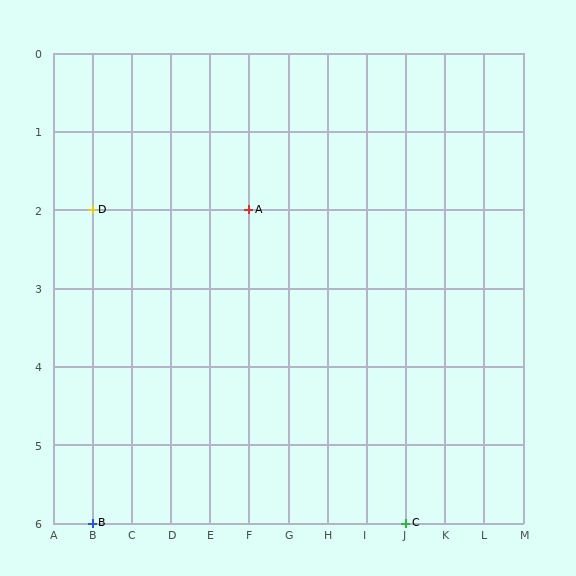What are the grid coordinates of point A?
Point A is at grid coordinates (F, 2).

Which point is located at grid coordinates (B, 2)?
Point D is at (B, 2).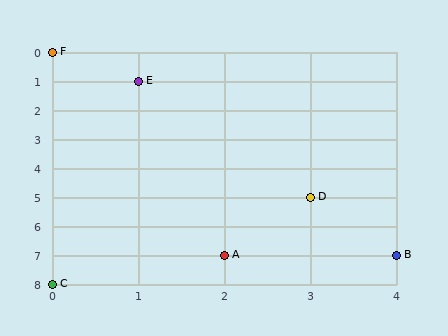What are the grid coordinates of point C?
Point C is at grid coordinates (0, 8).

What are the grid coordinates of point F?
Point F is at grid coordinates (0, 0).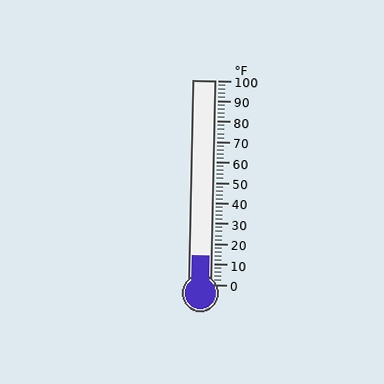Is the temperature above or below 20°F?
The temperature is below 20°F.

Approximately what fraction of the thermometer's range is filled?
The thermometer is filled to approximately 15% of its range.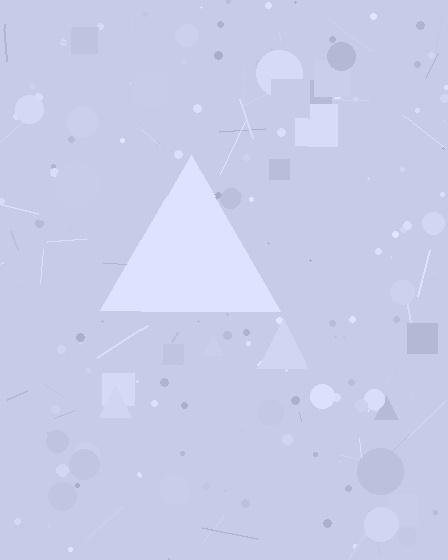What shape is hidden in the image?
A triangle is hidden in the image.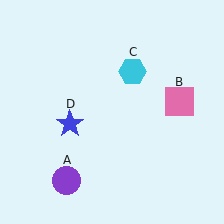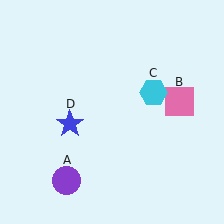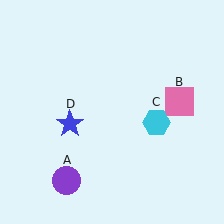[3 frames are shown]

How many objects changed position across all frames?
1 object changed position: cyan hexagon (object C).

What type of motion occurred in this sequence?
The cyan hexagon (object C) rotated clockwise around the center of the scene.